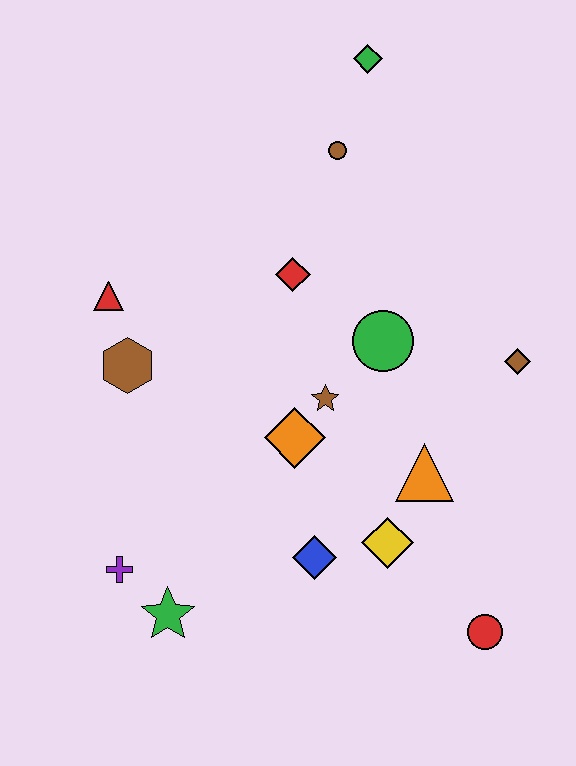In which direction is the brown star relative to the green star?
The brown star is above the green star.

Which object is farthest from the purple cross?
The green diamond is farthest from the purple cross.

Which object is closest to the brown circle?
The green diamond is closest to the brown circle.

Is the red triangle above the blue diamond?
Yes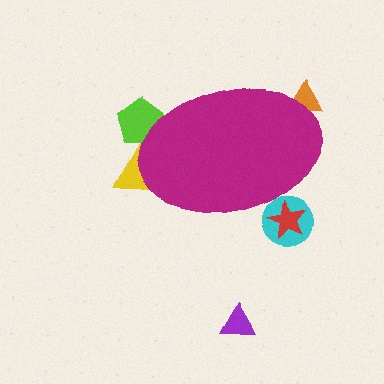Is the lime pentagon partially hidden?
Yes, the lime pentagon is partially hidden behind the magenta ellipse.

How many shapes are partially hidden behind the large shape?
5 shapes are partially hidden.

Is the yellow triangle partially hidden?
Yes, the yellow triangle is partially hidden behind the magenta ellipse.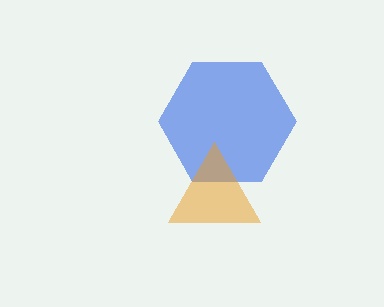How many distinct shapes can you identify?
There are 2 distinct shapes: a blue hexagon, an orange triangle.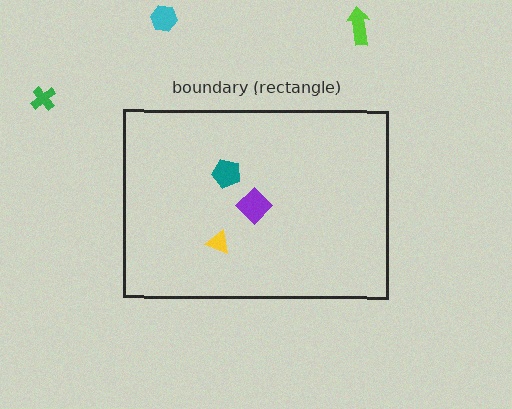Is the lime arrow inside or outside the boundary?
Outside.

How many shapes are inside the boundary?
3 inside, 3 outside.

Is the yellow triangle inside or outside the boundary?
Inside.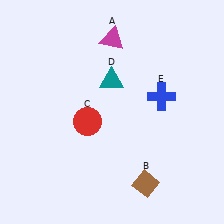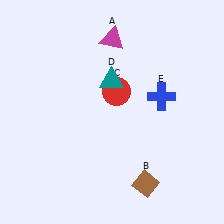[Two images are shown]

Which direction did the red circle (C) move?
The red circle (C) moved up.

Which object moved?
The red circle (C) moved up.